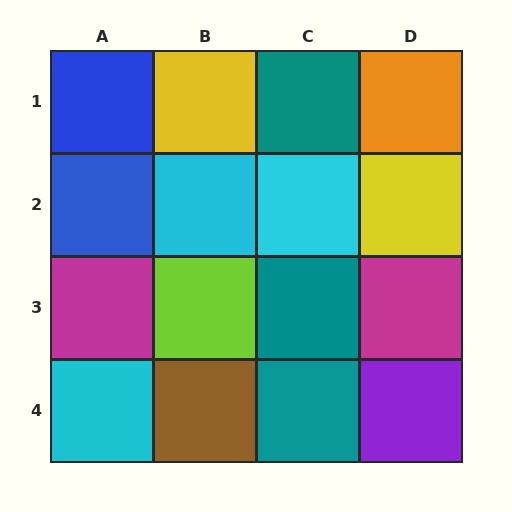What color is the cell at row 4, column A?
Cyan.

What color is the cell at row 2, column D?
Yellow.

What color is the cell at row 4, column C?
Teal.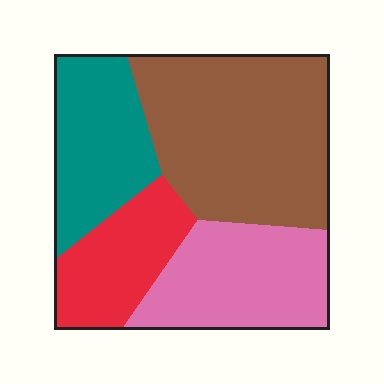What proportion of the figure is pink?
Pink covers about 25% of the figure.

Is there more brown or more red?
Brown.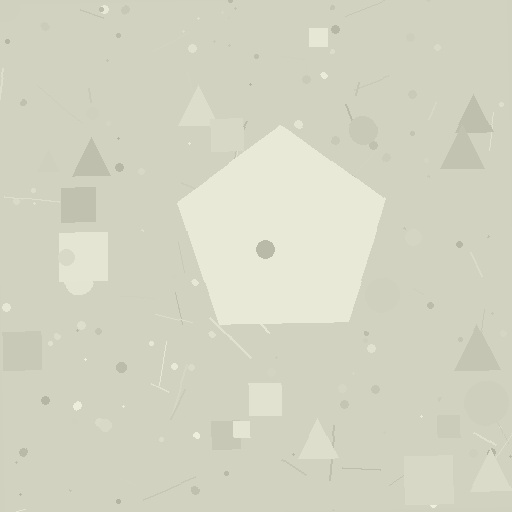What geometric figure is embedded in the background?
A pentagon is embedded in the background.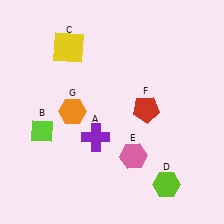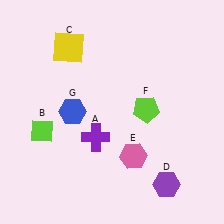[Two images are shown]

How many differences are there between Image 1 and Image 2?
There are 3 differences between the two images.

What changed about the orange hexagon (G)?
In Image 1, G is orange. In Image 2, it changed to blue.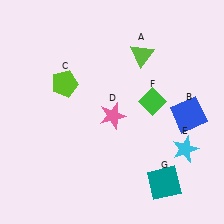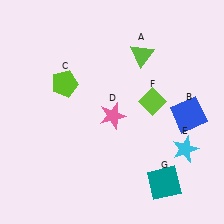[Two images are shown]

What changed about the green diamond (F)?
In Image 1, F is green. In Image 2, it changed to lime.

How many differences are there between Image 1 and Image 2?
There is 1 difference between the two images.